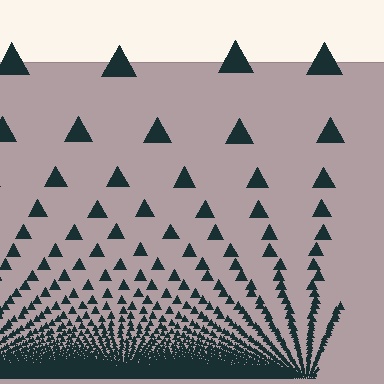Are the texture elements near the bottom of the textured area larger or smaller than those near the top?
Smaller. The gradient is inverted — elements near the bottom are smaller and denser.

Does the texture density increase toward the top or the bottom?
Density increases toward the bottom.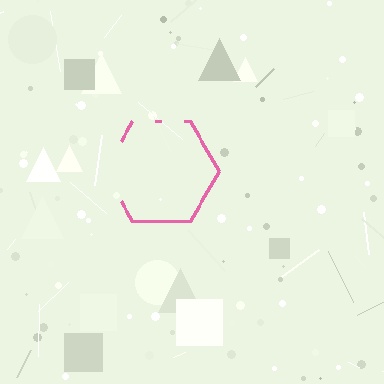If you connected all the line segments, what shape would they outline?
They would outline a hexagon.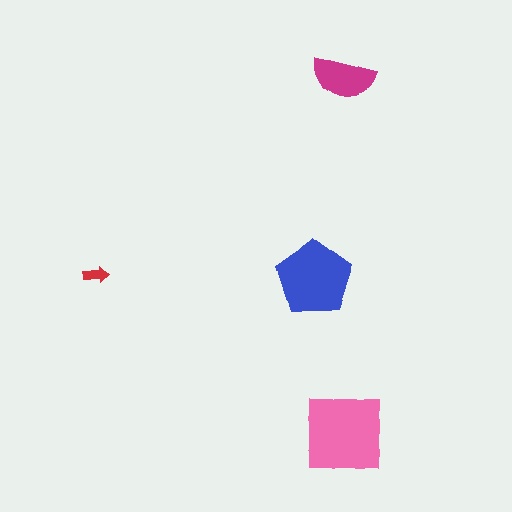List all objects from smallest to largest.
The red arrow, the magenta semicircle, the blue pentagon, the pink square.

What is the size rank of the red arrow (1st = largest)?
4th.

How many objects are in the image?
There are 4 objects in the image.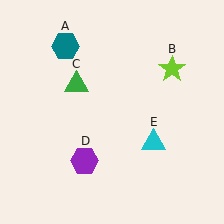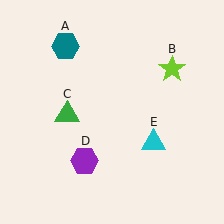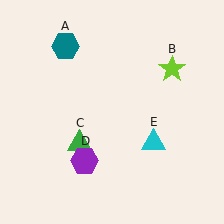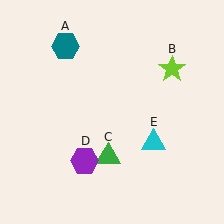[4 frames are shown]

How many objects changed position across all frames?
1 object changed position: green triangle (object C).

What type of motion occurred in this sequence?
The green triangle (object C) rotated counterclockwise around the center of the scene.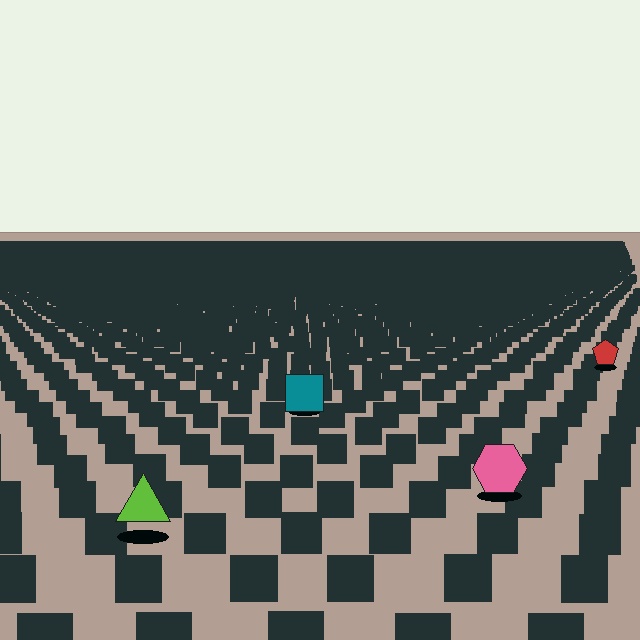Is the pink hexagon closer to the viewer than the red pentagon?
Yes. The pink hexagon is closer — you can tell from the texture gradient: the ground texture is coarser near it.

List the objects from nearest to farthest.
From nearest to farthest: the lime triangle, the pink hexagon, the teal square, the red pentagon.